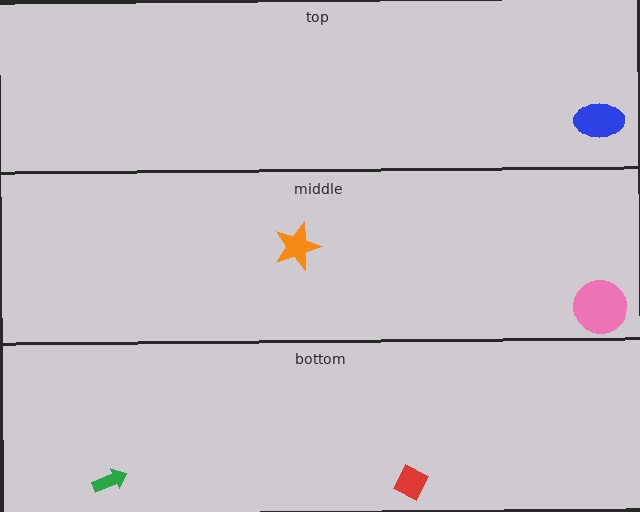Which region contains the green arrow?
The bottom region.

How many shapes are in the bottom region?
2.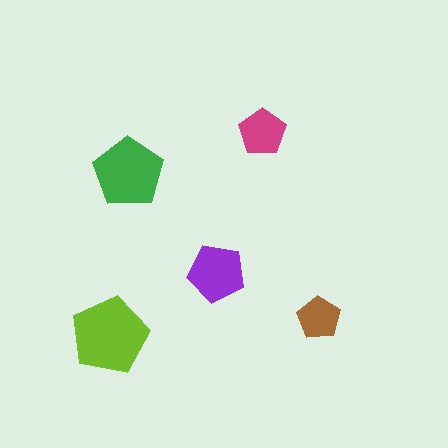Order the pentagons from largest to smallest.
the lime one, the green one, the purple one, the magenta one, the brown one.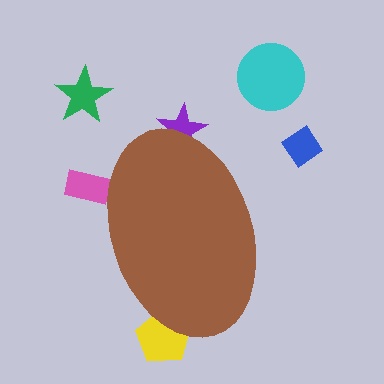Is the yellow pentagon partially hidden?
Yes, the yellow pentagon is partially hidden behind the brown ellipse.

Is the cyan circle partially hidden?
No, the cyan circle is fully visible.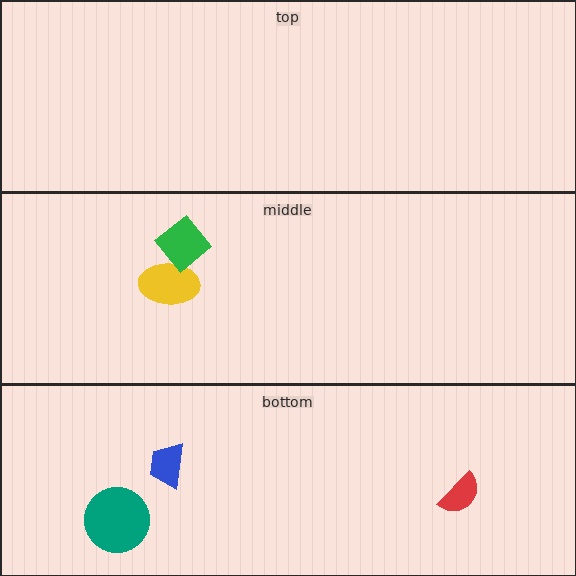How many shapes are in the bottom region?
3.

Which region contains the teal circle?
The bottom region.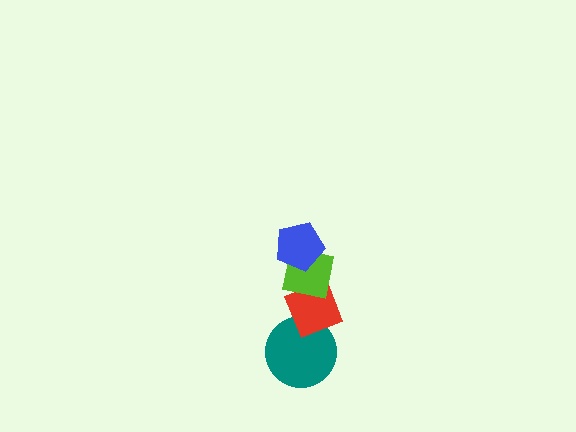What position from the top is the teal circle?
The teal circle is 4th from the top.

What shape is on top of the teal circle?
The red diamond is on top of the teal circle.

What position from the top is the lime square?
The lime square is 2nd from the top.